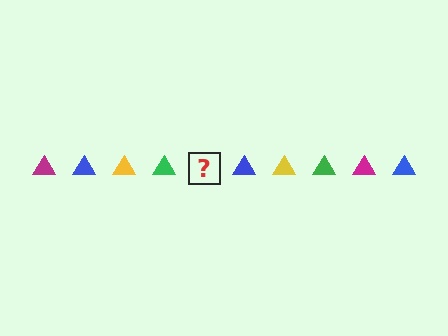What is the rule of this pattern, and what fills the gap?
The rule is that the pattern cycles through magenta, blue, yellow, green triangles. The gap should be filled with a magenta triangle.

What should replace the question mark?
The question mark should be replaced with a magenta triangle.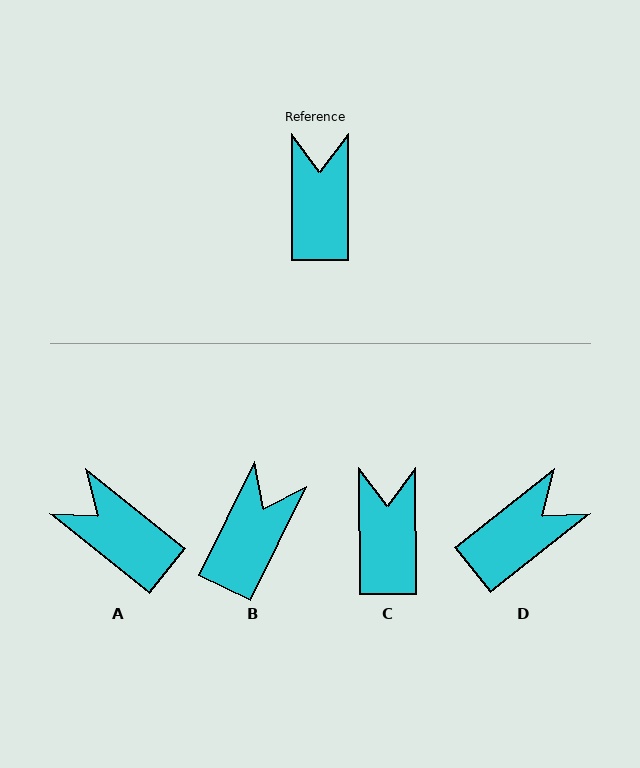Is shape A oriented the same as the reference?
No, it is off by about 51 degrees.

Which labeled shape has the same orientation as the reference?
C.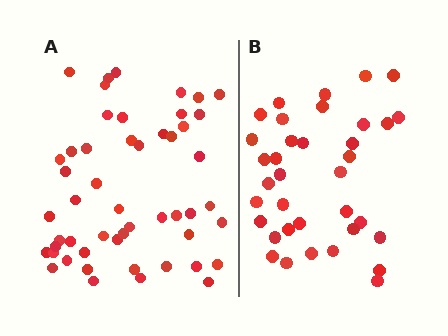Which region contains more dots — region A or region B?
Region A (the left region) has more dots.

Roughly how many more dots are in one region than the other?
Region A has approximately 15 more dots than region B.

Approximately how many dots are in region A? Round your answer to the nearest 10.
About 50 dots. (The exact count is 51, which rounds to 50.)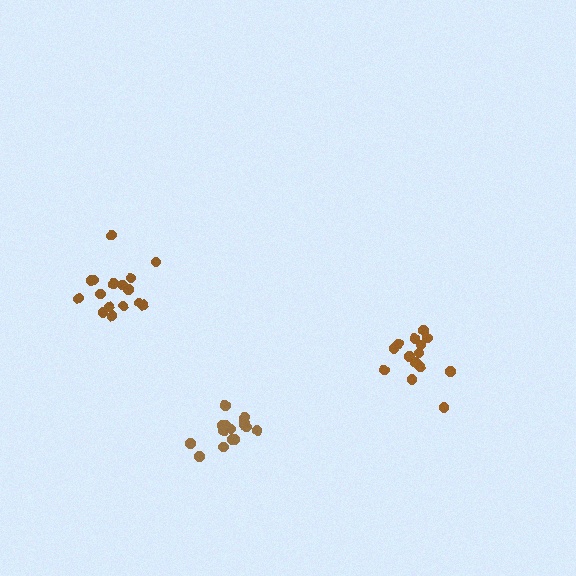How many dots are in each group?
Group 1: 16 dots, Group 2: 15 dots, Group 3: 14 dots (45 total).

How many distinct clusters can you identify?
There are 3 distinct clusters.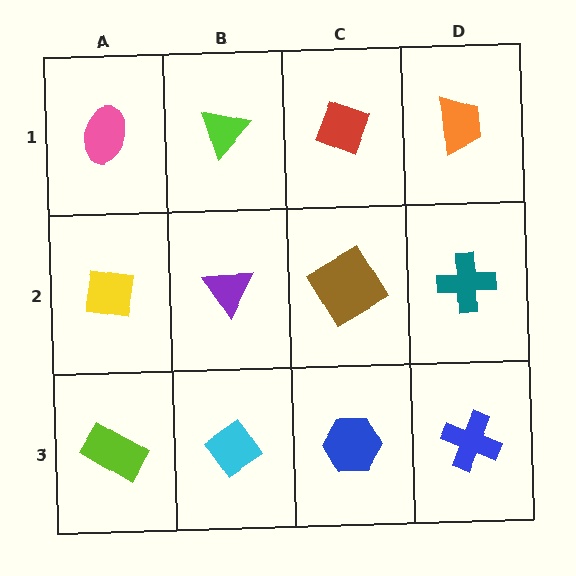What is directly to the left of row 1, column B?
A pink ellipse.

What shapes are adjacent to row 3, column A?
A yellow square (row 2, column A), a cyan diamond (row 3, column B).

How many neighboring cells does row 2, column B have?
4.